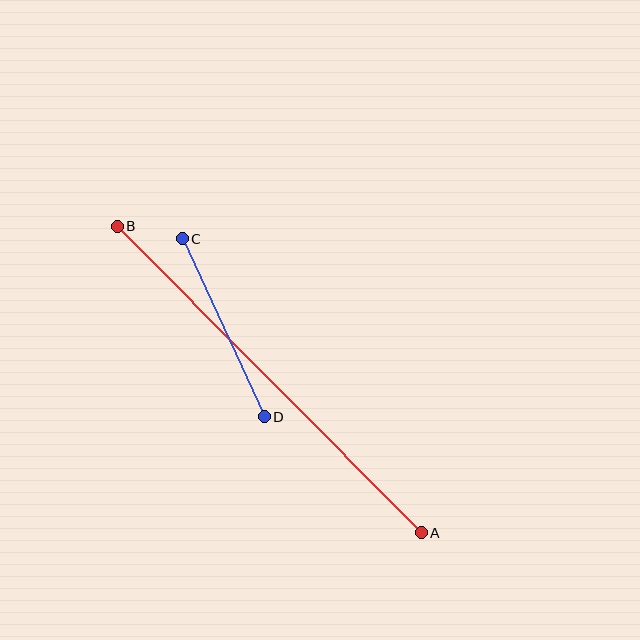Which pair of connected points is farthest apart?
Points A and B are farthest apart.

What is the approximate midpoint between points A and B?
The midpoint is at approximately (269, 380) pixels.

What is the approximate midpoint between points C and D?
The midpoint is at approximately (223, 328) pixels.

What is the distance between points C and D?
The distance is approximately 196 pixels.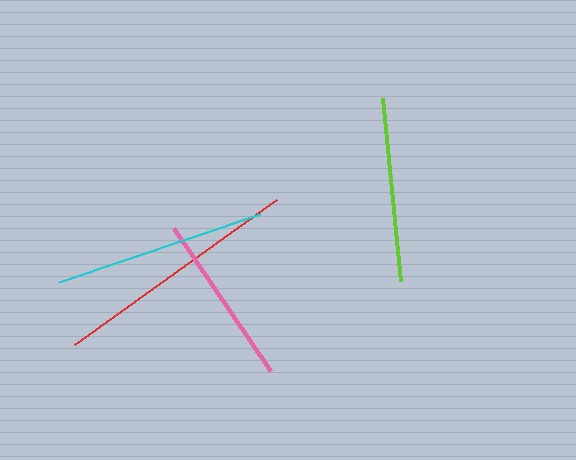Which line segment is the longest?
The red line is the longest at approximately 248 pixels.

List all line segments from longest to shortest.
From longest to shortest: red, cyan, lime, pink.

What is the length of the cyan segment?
The cyan segment is approximately 212 pixels long.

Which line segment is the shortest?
The pink line is the shortest at approximately 173 pixels.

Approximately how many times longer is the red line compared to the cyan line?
The red line is approximately 1.2 times the length of the cyan line.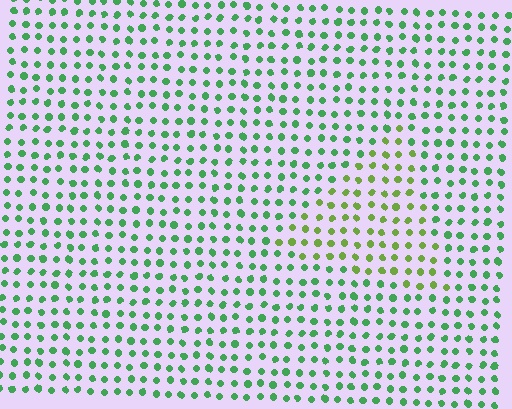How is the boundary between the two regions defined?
The boundary is defined purely by a slight shift in hue (about 39 degrees). Spacing, size, and orientation are identical on both sides.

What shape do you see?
I see a triangle.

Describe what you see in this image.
The image is filled with small green elements in a uniform arrangement. A triangle-shaped region is visible where the elements are tinted to a slightly different hue, forming a subtle color boundary.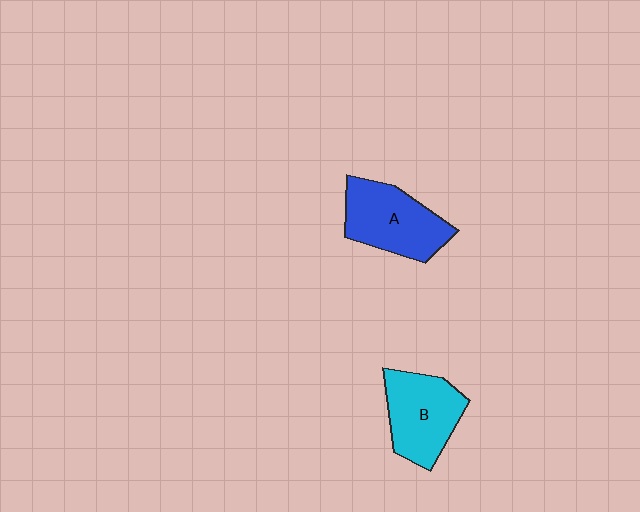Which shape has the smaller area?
Shape B (cyan).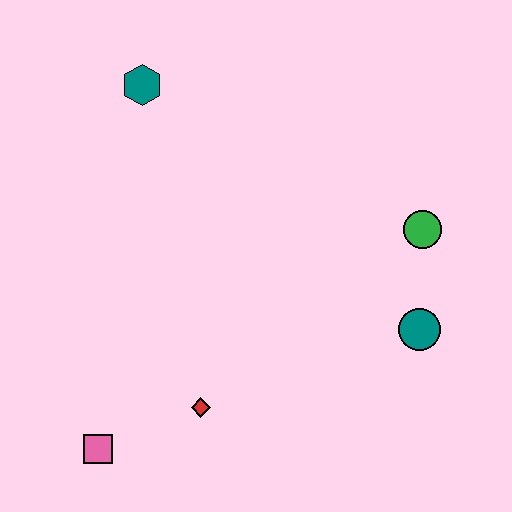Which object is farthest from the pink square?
The green circle is farthest from the pink square.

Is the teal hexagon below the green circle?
No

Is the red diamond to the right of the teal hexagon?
Yes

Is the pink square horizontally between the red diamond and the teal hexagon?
No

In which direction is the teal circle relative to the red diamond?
The teal circle is to the right of the red diamond.